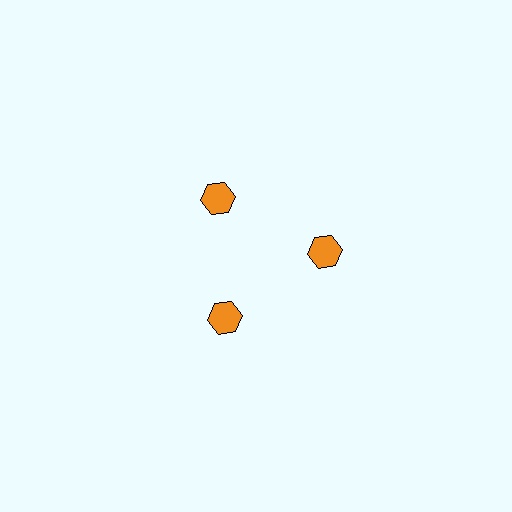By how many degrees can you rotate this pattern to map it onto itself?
The pattern maps onto itself every 120 degrees of rotation.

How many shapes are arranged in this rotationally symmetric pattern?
There are 3 shapes, arranged in 3 groups of 1.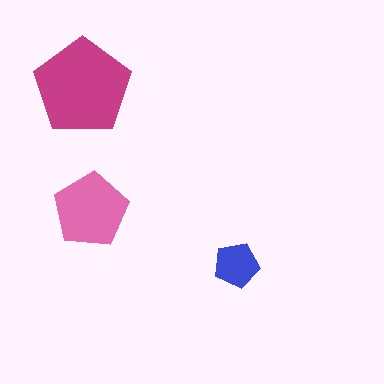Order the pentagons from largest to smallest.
the magenta one, the pink one, the blue one.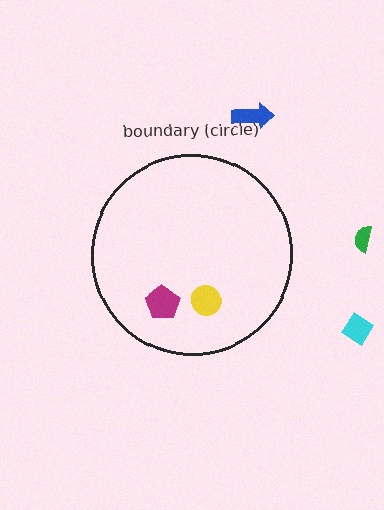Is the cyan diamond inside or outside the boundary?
Outside.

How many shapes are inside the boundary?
2 inside, 3 outside.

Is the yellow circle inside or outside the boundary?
Inside.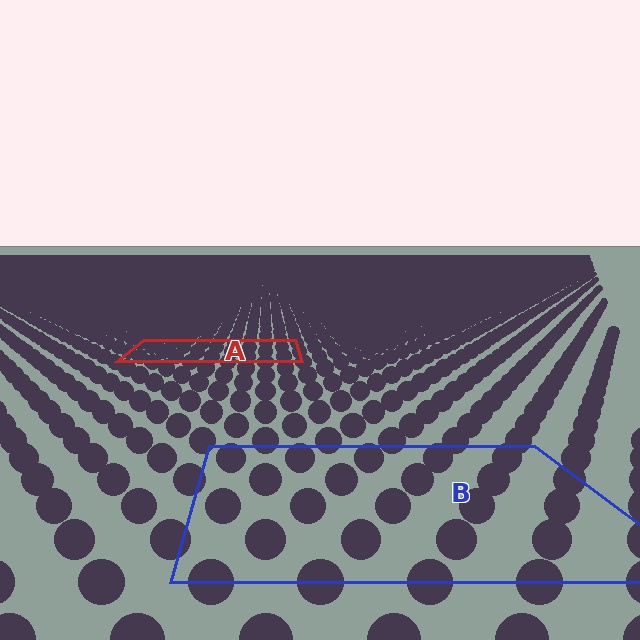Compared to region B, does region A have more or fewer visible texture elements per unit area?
Region A has more texture elements per unit area — they are packed more densely because it is farther away.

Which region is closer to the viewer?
Region B is closer. The texture elements there are larger and more spread out.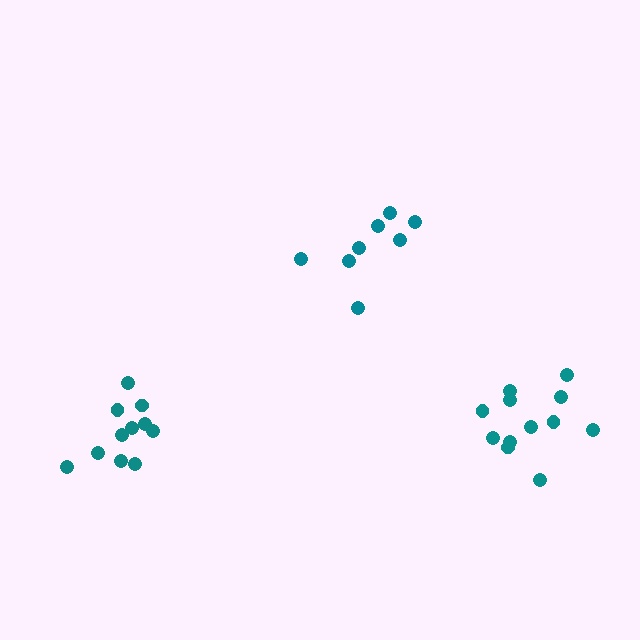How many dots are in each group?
Group 1: 11 dots, Group 2: 8 dots, Group 3: 12 dots (31 total).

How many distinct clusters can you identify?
There are 3 distinct clusters.